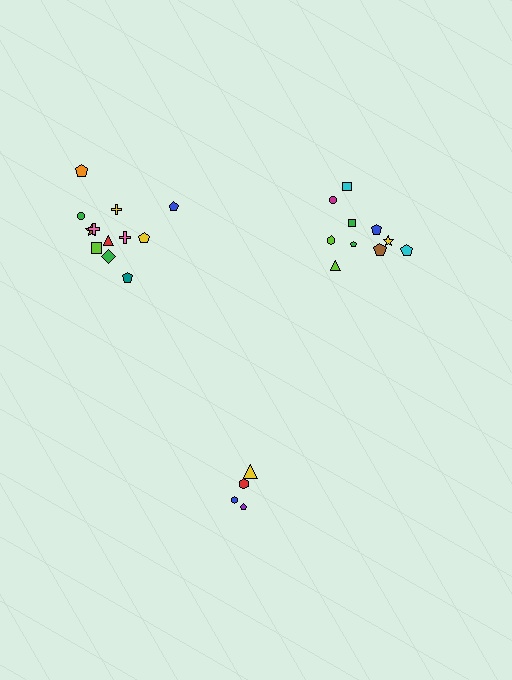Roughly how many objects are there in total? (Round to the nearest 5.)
Roughly 25 objects in total.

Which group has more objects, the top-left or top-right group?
The top-left group.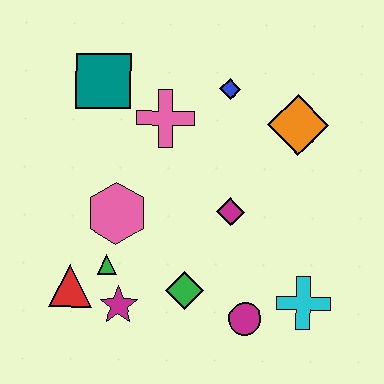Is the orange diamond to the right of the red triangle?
Yes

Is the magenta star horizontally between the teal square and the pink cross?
Yes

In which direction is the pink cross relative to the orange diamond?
The pink cross is to the left of the orange diamond.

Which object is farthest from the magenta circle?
The teal square is farthest from the magenta circle.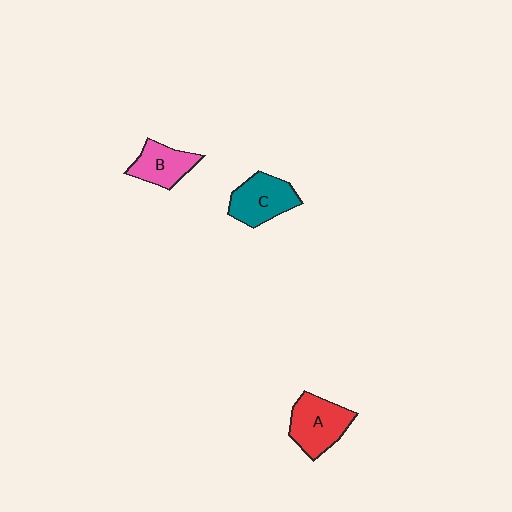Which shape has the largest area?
Shape A (red).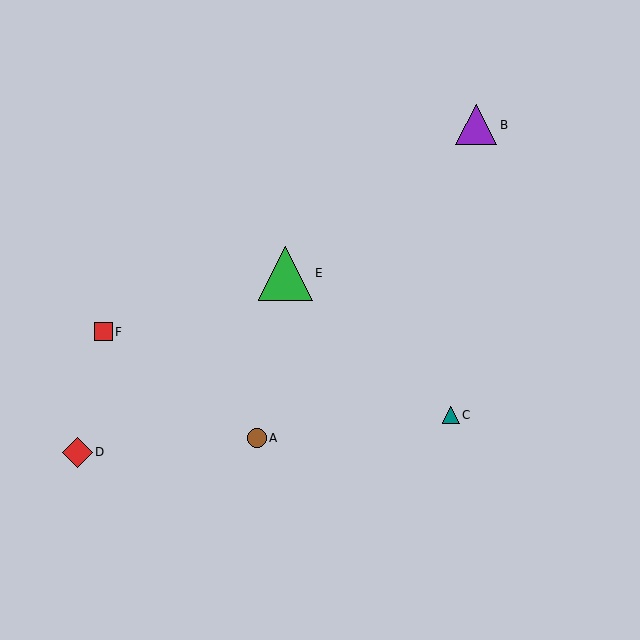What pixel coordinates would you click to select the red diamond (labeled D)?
Click at (77, 452) to select the red diamond D.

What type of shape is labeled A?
Shape A is a brown circle.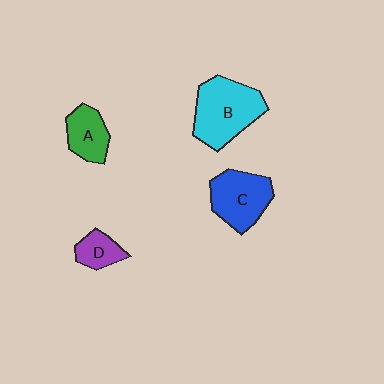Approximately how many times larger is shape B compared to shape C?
Approximately 1.3 times.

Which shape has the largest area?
Shape B (cyan).